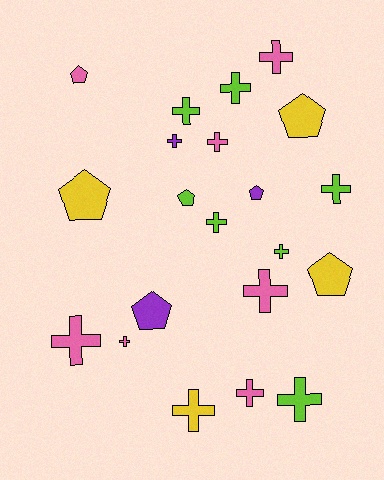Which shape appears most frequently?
Cross, with 14 objects.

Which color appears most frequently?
Pink, with 7 objects.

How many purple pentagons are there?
There are 2 purple pentagons.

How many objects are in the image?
There are 21 objects.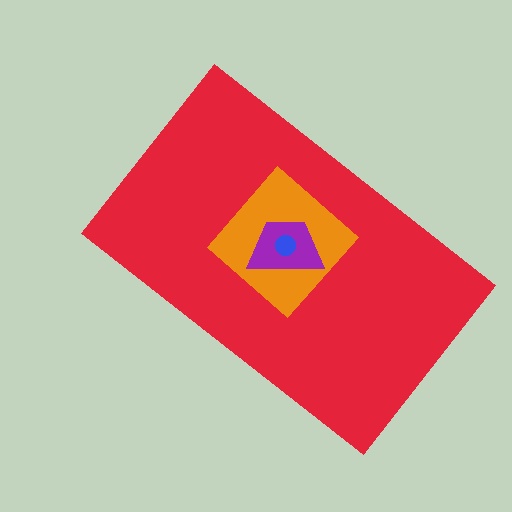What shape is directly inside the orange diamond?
The purple trapezoid.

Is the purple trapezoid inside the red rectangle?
Yes.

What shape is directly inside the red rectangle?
The orange diamond.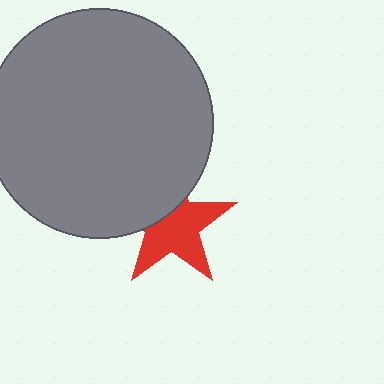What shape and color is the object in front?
The object in front is a gray circle.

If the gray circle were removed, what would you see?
You would see the complete red star.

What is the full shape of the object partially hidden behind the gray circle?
The partially hidden object is a red star.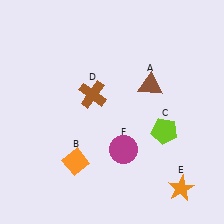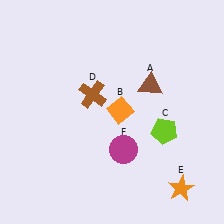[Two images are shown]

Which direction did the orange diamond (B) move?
The orange diamond (B) moved up.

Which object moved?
The orange diamond (B) moved up.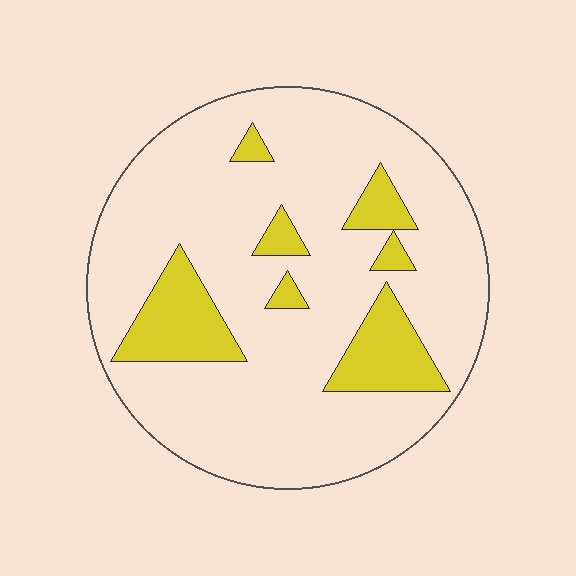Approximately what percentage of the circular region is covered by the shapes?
Approximately 20%.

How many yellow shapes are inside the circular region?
7.